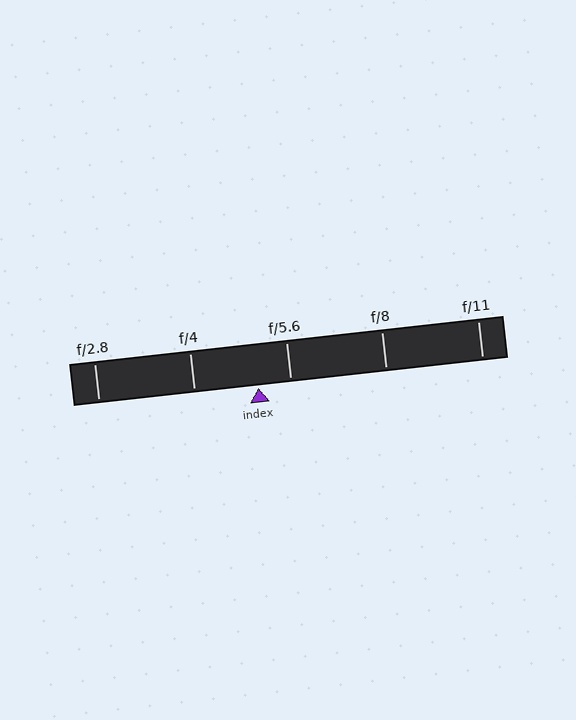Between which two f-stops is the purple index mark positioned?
The index mark is between f/4 and f/5.6.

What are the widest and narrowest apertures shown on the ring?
The widest aperture shown is f/2.8 and the narrowest is f/11.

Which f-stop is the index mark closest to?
The index mark is closest to f/5.6.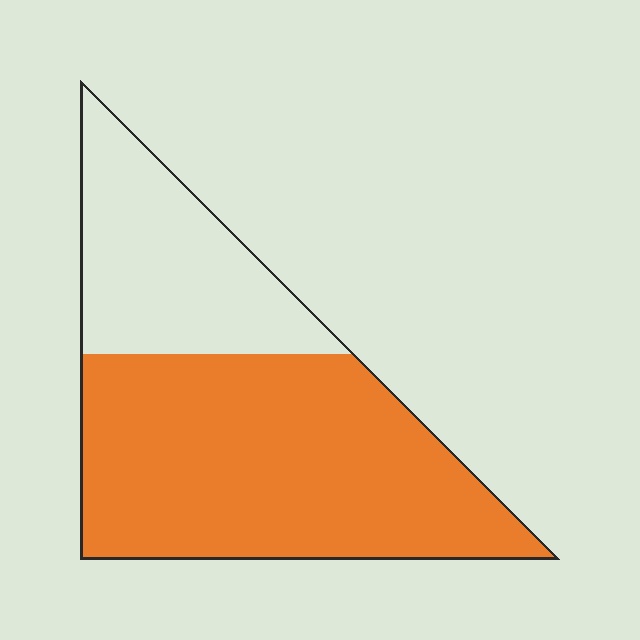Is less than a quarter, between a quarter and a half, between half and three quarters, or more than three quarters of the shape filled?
Between half and three quarters.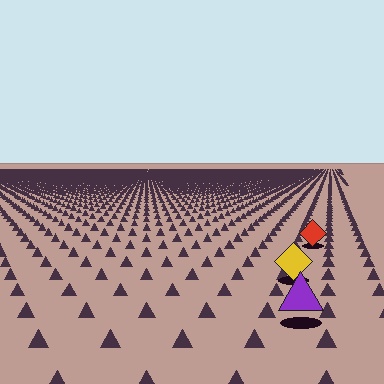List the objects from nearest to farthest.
From nearest to farthest: the purple triangle, the yellow diamond, the red diamond.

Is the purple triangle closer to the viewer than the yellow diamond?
Yes. The purple triangle is closer — you can tell from the texture gradient: the ground texture is coarser near it.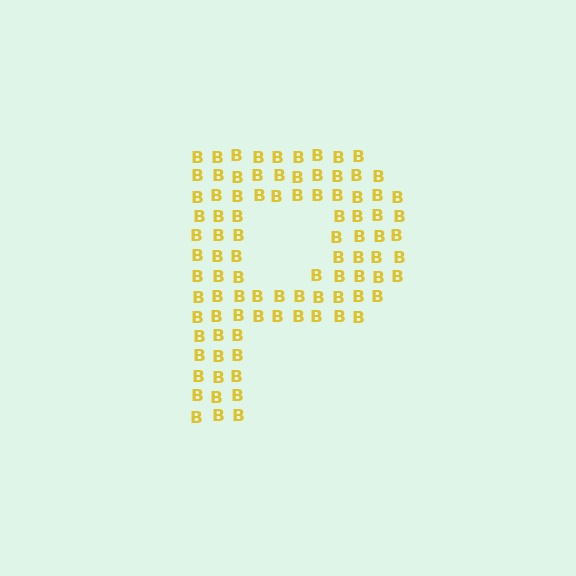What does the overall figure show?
The overall figure shows the letter P.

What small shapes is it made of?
It is made of small letter B's.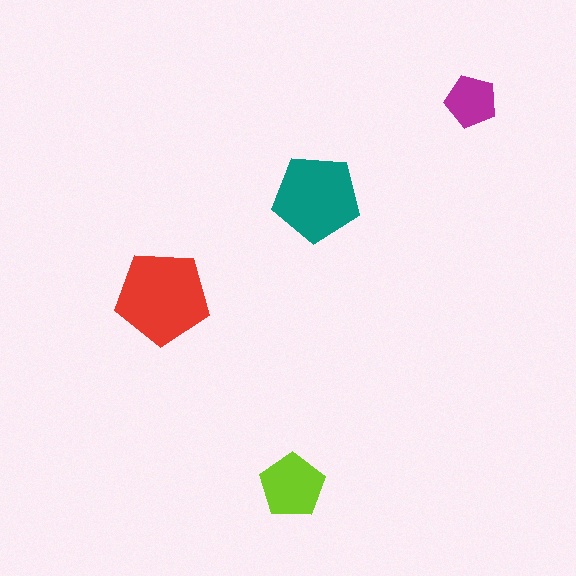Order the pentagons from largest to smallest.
the red one, the teal one, the lime one, the magenta one.